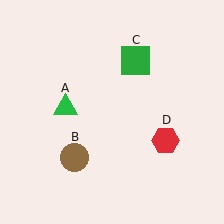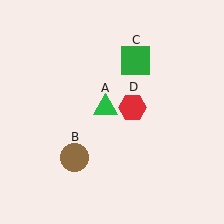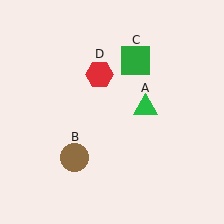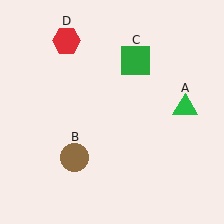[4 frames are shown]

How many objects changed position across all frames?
2 objects changed position: green triangle (object A), red hexagon (object D).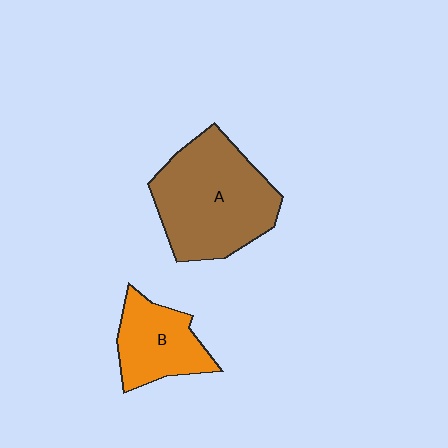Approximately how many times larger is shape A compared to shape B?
Approximately 1.9 times.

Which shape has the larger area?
Shape A (brown).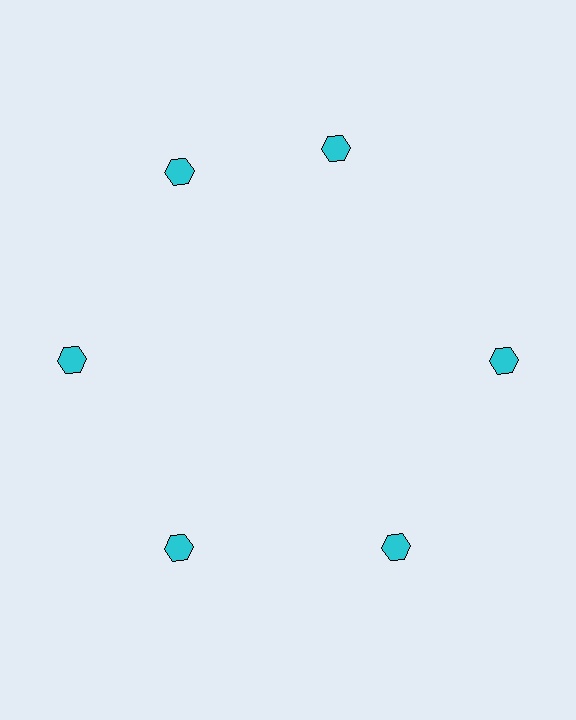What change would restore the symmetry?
The symmetry would be restored by rotating it back into even spacing with its neighbors so that all 6 hexagons sit at equal angles and equal distance from the center.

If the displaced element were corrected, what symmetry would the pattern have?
It would have 6-fold rotational symmetry — the pattern would map onto itself every 60 degrees.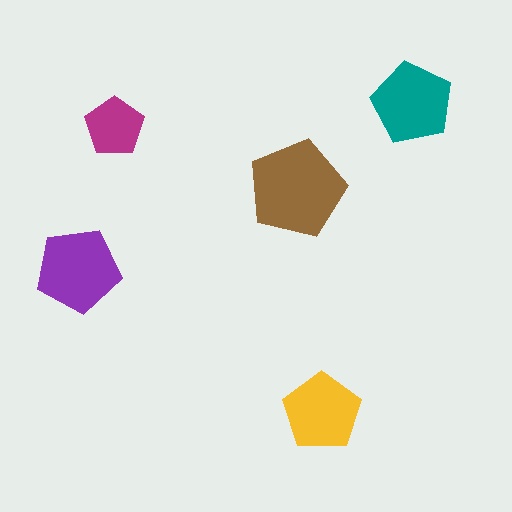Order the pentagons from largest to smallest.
the brown one, the purple one, the teal one, the yellow one, the magenta one.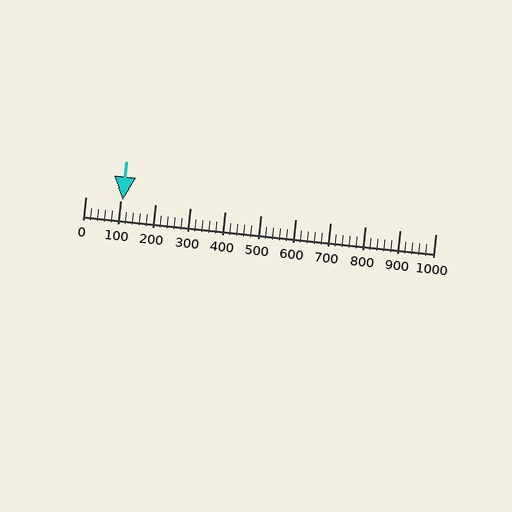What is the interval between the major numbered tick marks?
The major tick marks are spaced 100 units apart.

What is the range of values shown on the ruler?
The ruler shows values from 0 to 1000.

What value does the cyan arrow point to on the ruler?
The cyan arrow points to approximately 107.